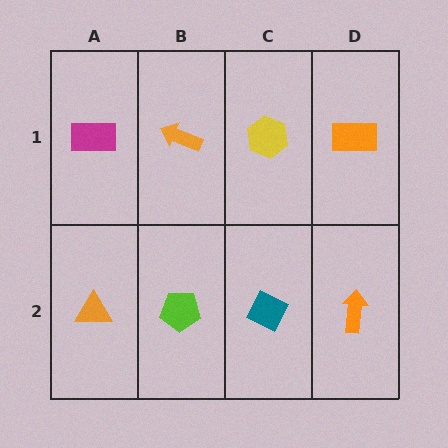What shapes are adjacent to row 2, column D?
An orange rectangle (row 1, column D), a teal diamond (row 2, column C).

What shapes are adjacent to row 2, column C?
A yellow hexagon (row 1, column C), a lime pentagon (row 2, column B), an orange arrow (row 2, column D).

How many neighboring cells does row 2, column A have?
2.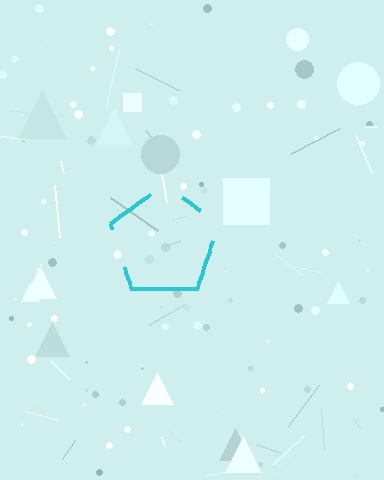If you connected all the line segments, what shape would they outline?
They would outline a pentagon.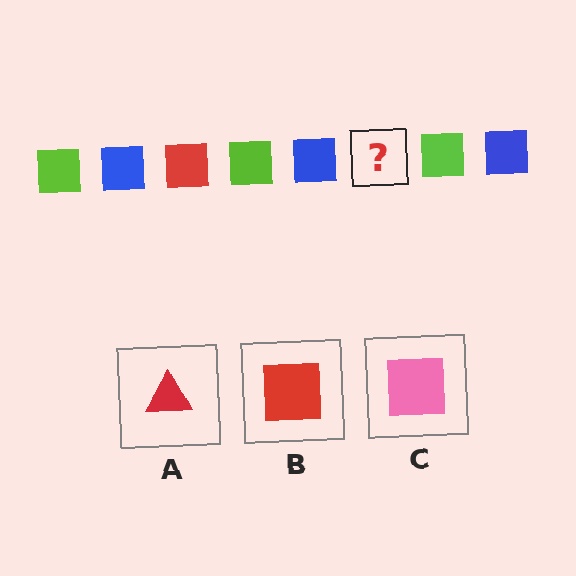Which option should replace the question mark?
Option B.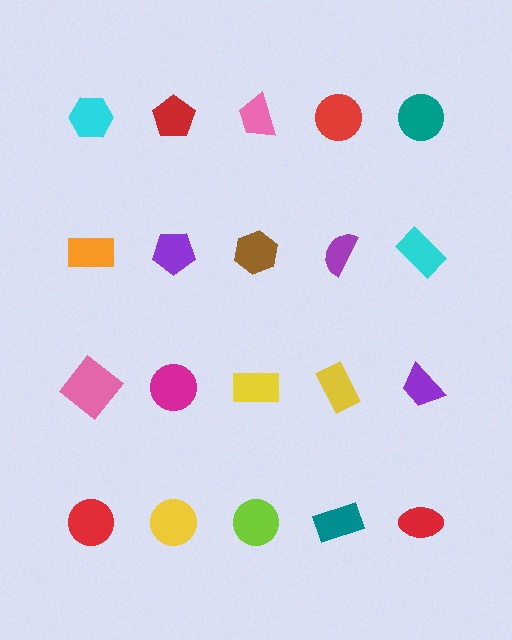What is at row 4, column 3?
A lime circle.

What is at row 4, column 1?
A red circle.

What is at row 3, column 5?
A purple trapezoid.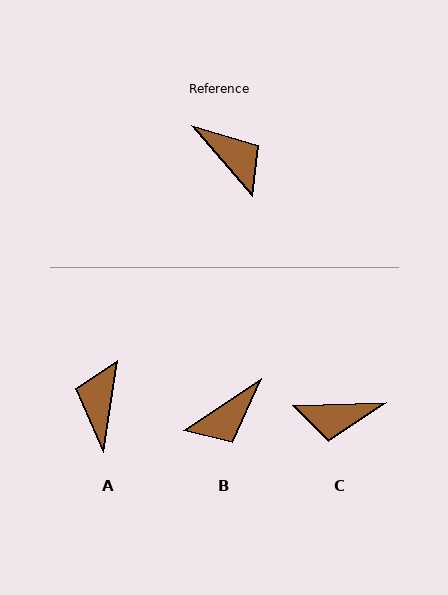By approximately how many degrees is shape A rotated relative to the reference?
Approximately 131 degrees counter-clockwise.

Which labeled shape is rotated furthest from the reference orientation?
A, about 131 degrees away.